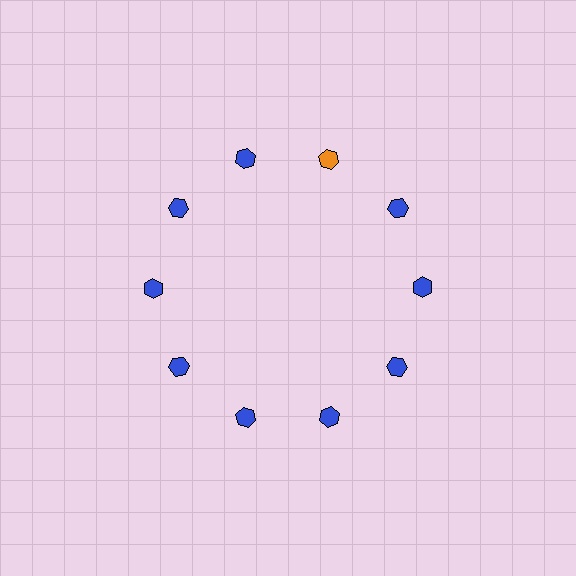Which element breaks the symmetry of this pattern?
The orange hexagon at roughly the 1 o'clock position breaks the symmetry. All other shapes are blue hexagons.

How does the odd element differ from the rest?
It has a different color: orange instead of blue.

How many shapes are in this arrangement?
There are 10 shapes arranged in a ring pattern.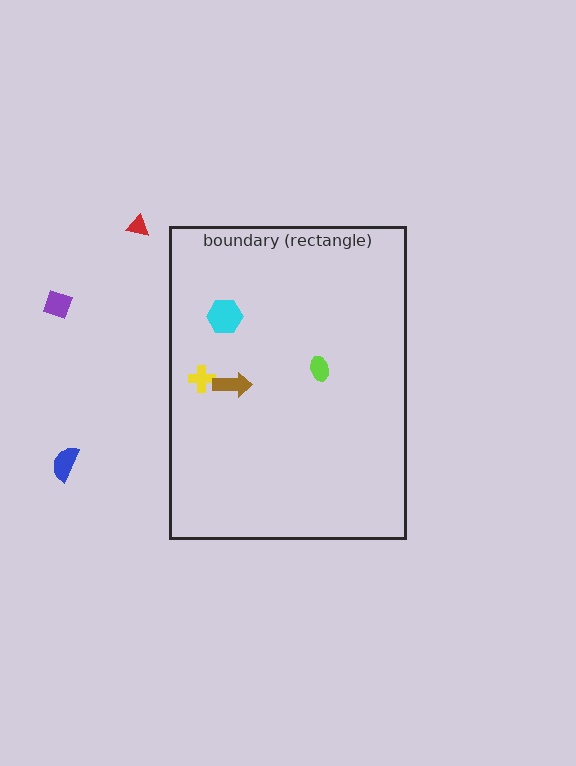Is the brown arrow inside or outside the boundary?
Inside.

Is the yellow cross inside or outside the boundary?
Inside.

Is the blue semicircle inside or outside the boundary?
Outside.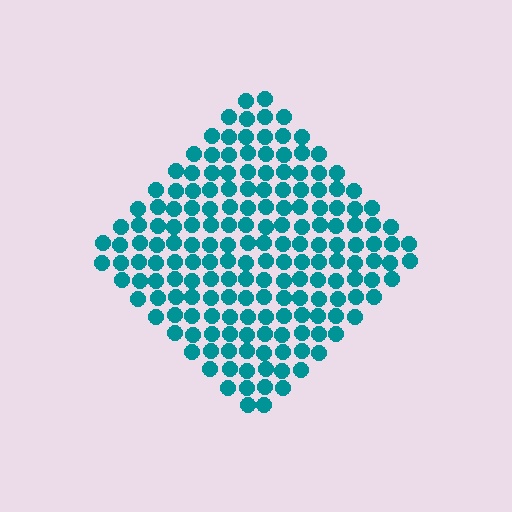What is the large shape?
The large shape is a diamond.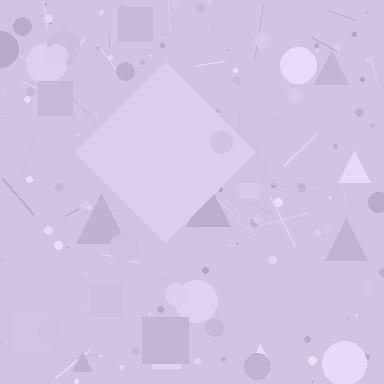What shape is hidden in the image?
A diamond is hidden in the image.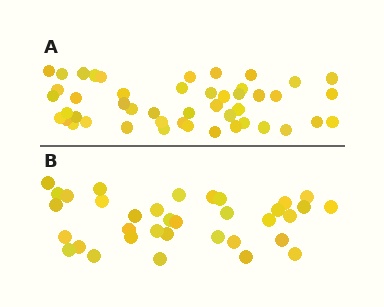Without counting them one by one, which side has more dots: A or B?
Region A (the top region) has more dots.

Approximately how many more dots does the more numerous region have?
Region A has roughly 12 or so more dots than region B.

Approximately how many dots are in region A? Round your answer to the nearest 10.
About 50 dots. (The exact count is 47, which rounds to 50.)